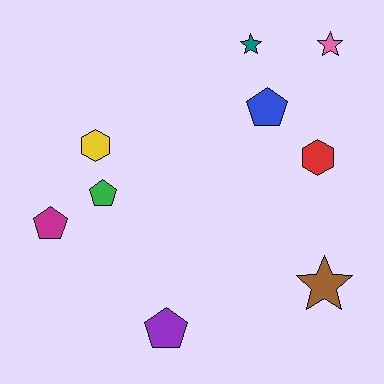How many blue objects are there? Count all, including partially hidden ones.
There is 1 blue object.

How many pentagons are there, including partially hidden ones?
There are 4 pentagons.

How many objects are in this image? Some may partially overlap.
There are 9 objects.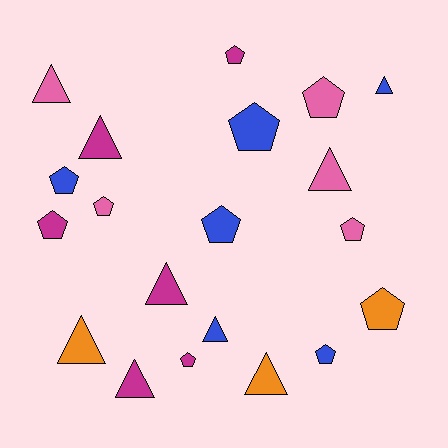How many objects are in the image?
There are 20 objects.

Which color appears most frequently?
Magenta, with 6 objects.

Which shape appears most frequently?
Pentagon, with 11 objects.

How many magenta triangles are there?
There are 3 magenta triangles.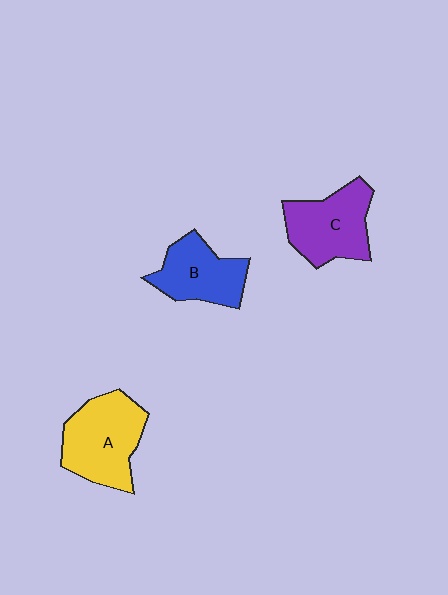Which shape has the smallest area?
Shape B (blue).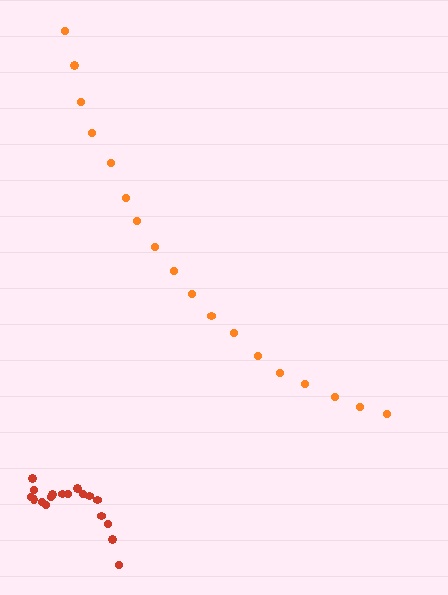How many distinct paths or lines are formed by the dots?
There are 2 distinct paths.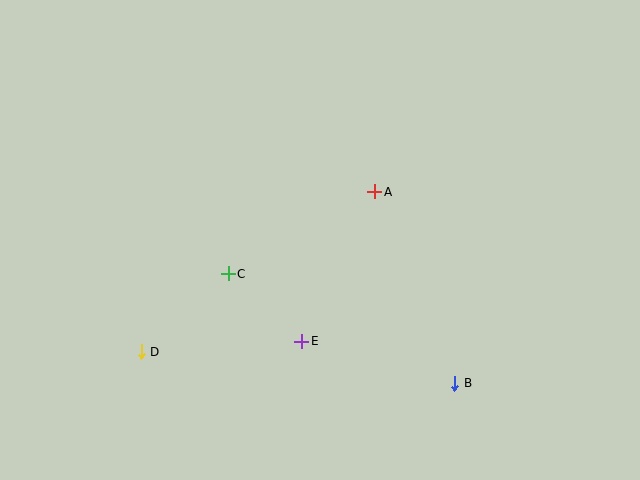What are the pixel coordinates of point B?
Point B is at (455, 383).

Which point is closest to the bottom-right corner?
Point B is closest to the bottom-right corner.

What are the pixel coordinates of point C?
Point C is at (228, 274).